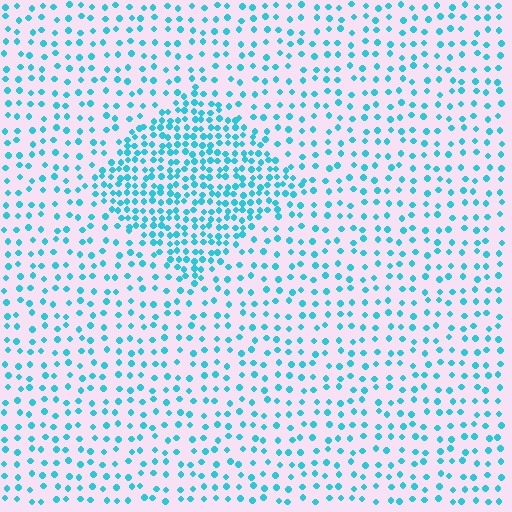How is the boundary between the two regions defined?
The boundary is defined by a change in element density (approximately 2.2x ratio). All elements are the same color, size, and shape.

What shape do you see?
I see a diamond.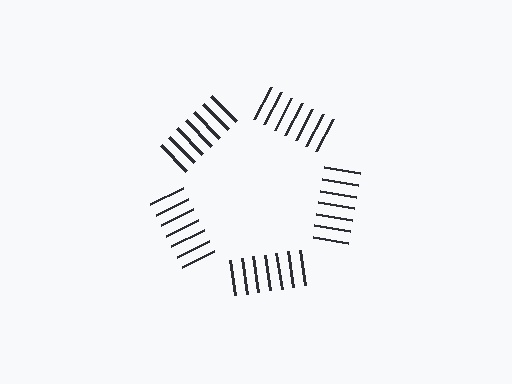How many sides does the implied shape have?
5 sides — the line-ends trace a pentagon.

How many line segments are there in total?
35 — 7 along each of the 5 edges.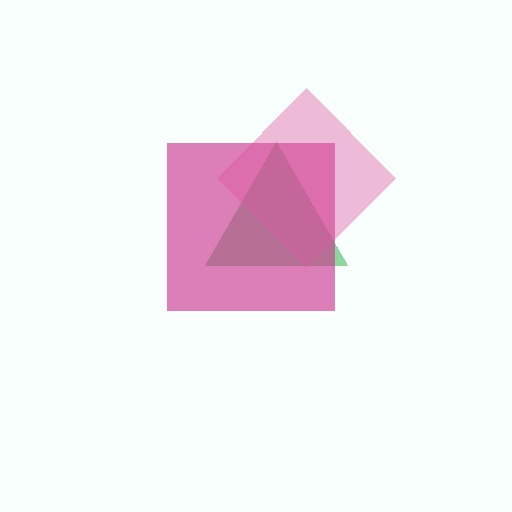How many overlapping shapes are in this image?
There are 3 overlapping shapes in the image.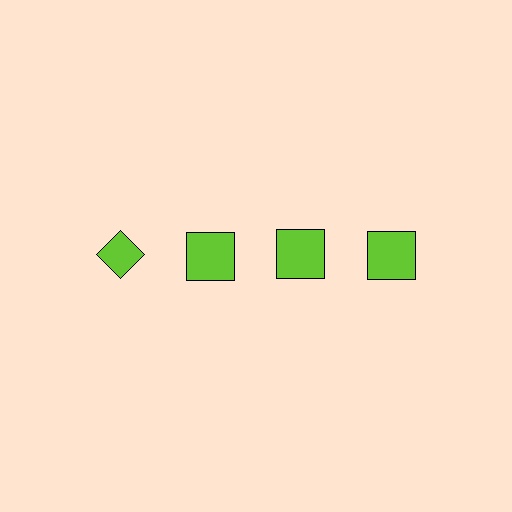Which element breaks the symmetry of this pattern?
The lime diamond in the top row, leftmost column breaks the symmetry. All other shapes are lime squares.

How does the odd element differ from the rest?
It has a different shape: diamond instead of square.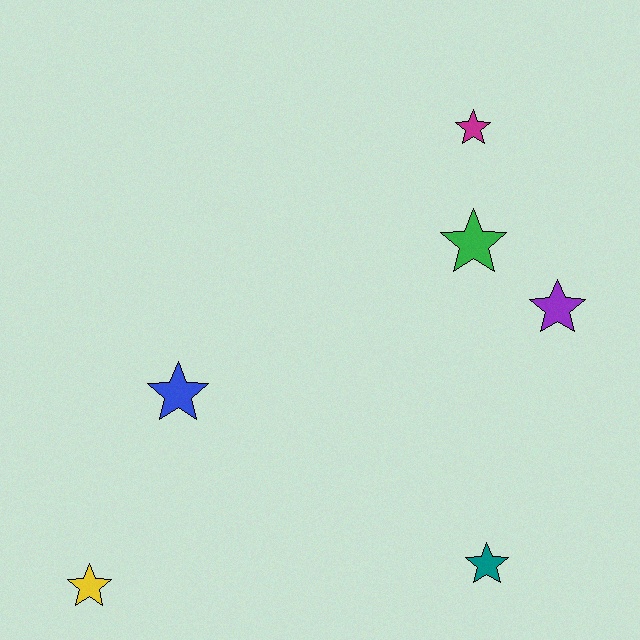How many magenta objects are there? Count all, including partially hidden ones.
There is 1 magenta object.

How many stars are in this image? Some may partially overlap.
There are 6 stars.